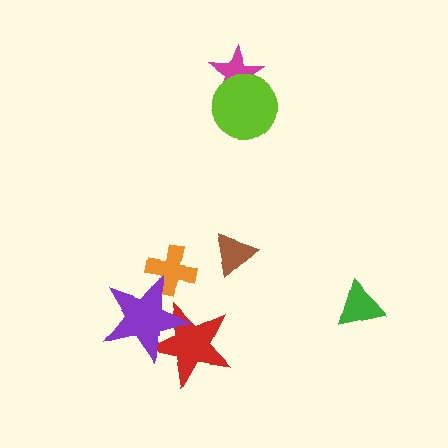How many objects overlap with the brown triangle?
0 objects overlap with the brown triangle.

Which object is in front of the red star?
The purple star is in front of the red star.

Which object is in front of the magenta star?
The lime circle is in front of the magenta star.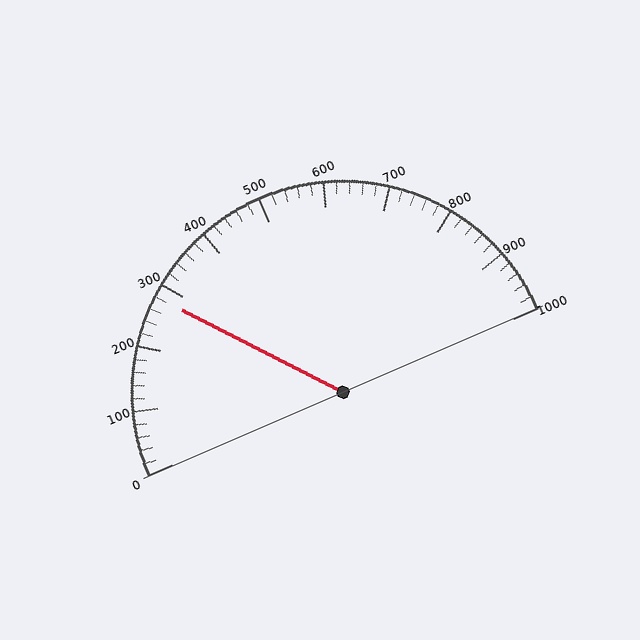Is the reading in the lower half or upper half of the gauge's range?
The reading is in the lower half of the range (0 to 1000).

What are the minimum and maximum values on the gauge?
The gauge ranges from 0 to 1000.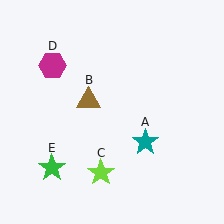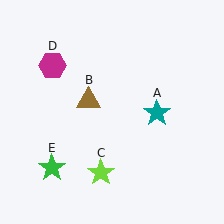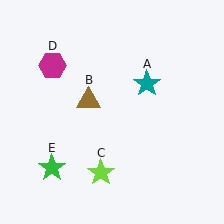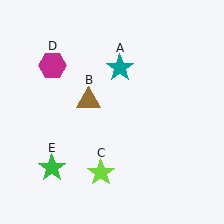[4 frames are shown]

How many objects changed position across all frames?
1 object changed position: teal star (object A).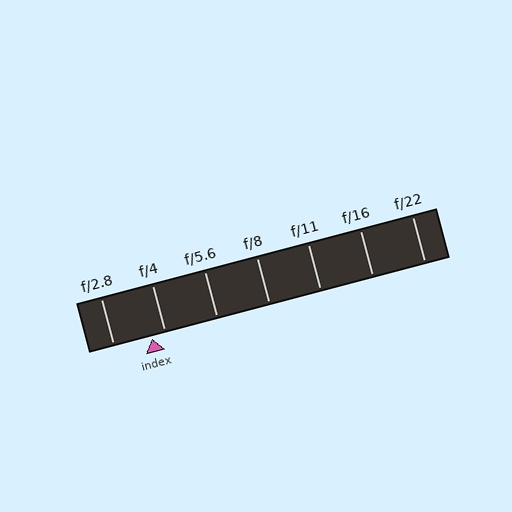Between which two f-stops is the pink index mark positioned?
The index mark is between f/2.8 and f/4.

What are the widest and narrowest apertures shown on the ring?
The widest aperture shown is f/2.8 and the narrowest is f/22.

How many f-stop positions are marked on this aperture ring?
There are 7 f-stop positions marked.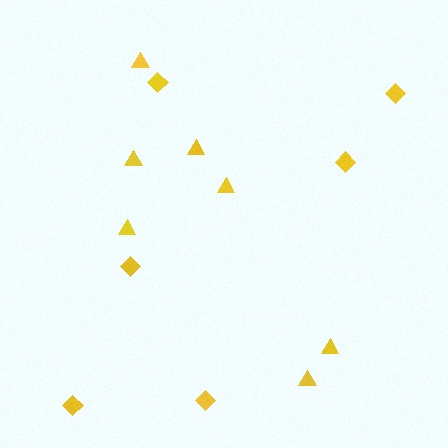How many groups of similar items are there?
There are 2 groups: one group of triangles (7) and one group of diamonds (6).